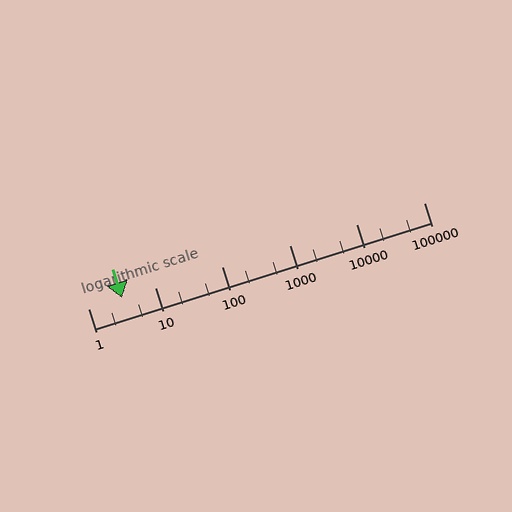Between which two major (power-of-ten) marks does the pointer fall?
The pointer is between 1 and 10.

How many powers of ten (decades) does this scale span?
The scale spans 5 decades, from 1 to 100000.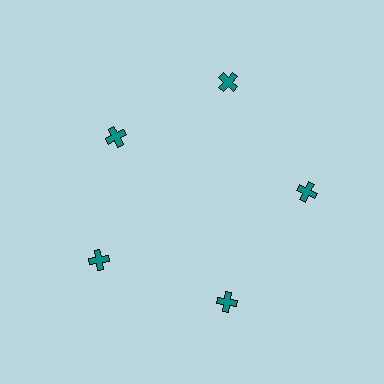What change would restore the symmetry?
The symmetry would be restored by moving it outward, back onto the ring so that all 5 crosses sit at equal angles and equal distance from the center.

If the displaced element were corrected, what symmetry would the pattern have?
It would have 5-fold rotational symmetry — the pattern would map onto itself every 72 degrees.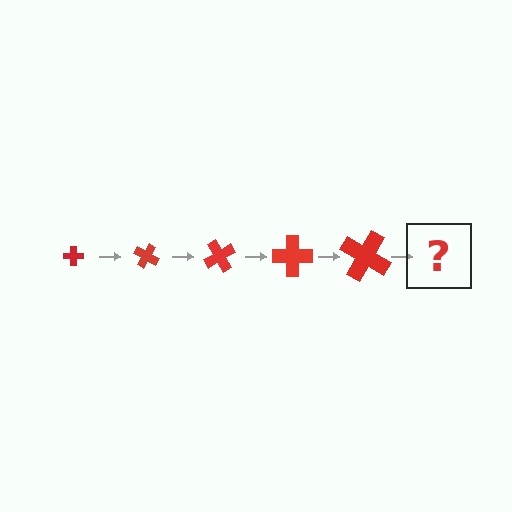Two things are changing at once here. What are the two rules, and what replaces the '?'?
The two rules are that the cross grows larger each step and it rotates 30 degrees each step. The '?' should be a cross, larger than the previous one and rotated 150 degrees from the start.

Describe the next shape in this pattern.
It should be a cross, larger than the previous one and rotated 150 degrees from the start.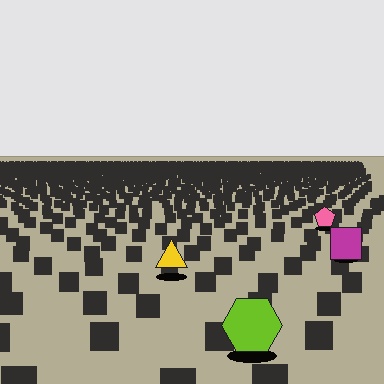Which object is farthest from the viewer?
The pink pentagon is farthest from the viewer. It appears smaller and the ground texture around it is denser.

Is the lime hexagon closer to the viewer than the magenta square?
Yes. The lime hexagon is closer — you can tell from the texture gradient: the ground texture is coarser near it.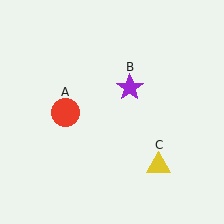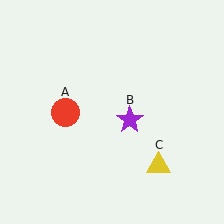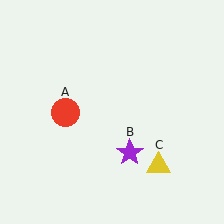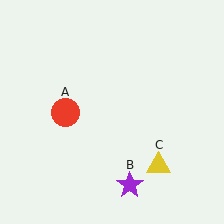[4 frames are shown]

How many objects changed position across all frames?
1 object changed position: purple star (object B).